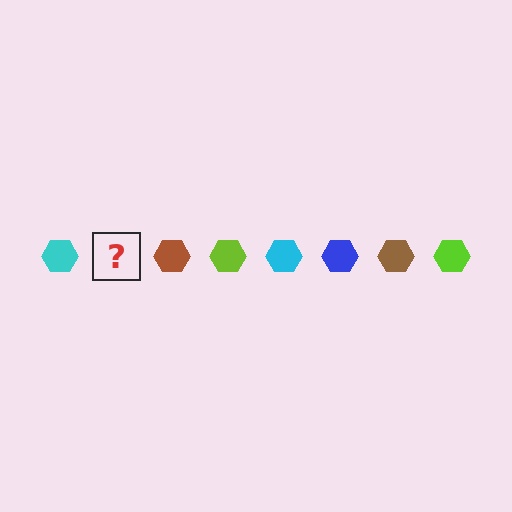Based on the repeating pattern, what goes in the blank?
The blank should be a blue hexagon.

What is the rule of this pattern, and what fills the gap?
The rule is that the pattern cycles through cyan, blue, brown, lime hexagons. The gap should be filled with a blue hexagon.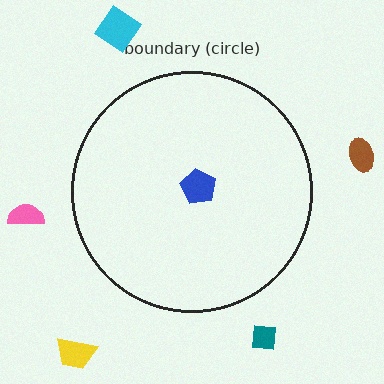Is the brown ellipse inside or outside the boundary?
Outside.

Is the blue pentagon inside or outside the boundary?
Inside.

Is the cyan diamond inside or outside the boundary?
Outside.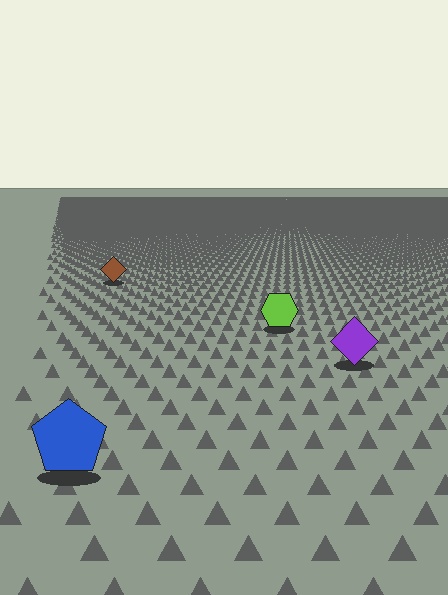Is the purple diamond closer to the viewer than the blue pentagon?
No. The blue pentagon is closer — you can tell from the texture gradient: the ground texture is coarser near it.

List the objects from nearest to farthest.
From nearest to farthest: the blue pentagon, the purple diamond, the lime hexagon, the brown diamond.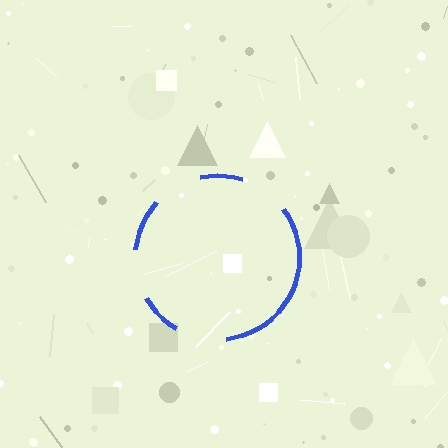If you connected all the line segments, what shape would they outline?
They would outline a circle.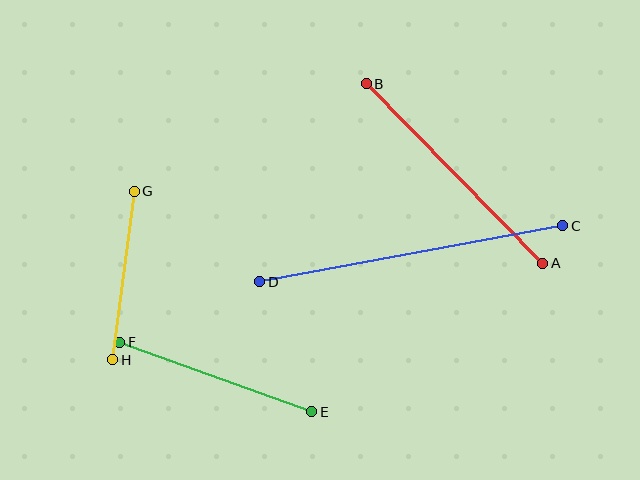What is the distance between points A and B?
The distance is approximately 252 pixels.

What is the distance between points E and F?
The distance is approximately 204 pixels.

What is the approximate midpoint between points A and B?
The midpoint is at approximately (455, 173) pixels.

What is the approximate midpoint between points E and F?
The midpoint is at approximately (216, 377) pixels.